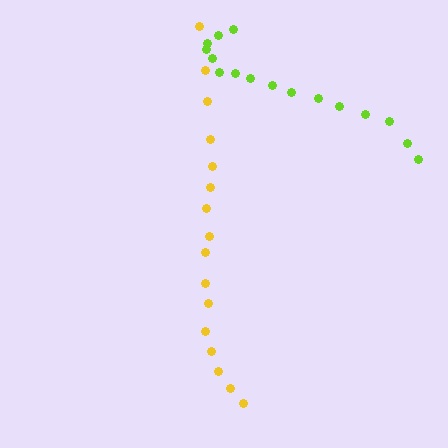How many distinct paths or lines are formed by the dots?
There are 2 distinct paths.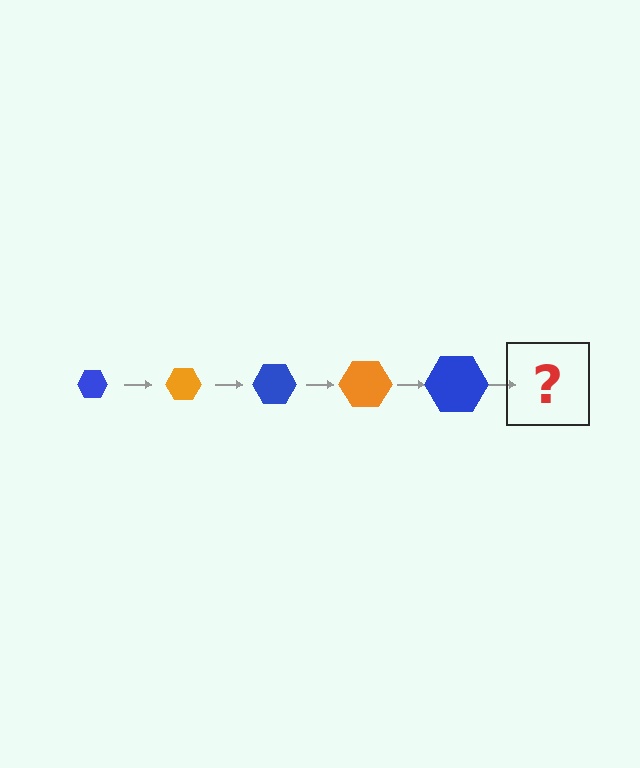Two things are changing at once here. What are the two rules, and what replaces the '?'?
The two rules are that the hexagon grows larger each step and the color cycles through blue and orange. The '?' should be an orange hexagon, larger than the previous one.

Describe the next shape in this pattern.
It should be an orange hexagon, larger than the previous one.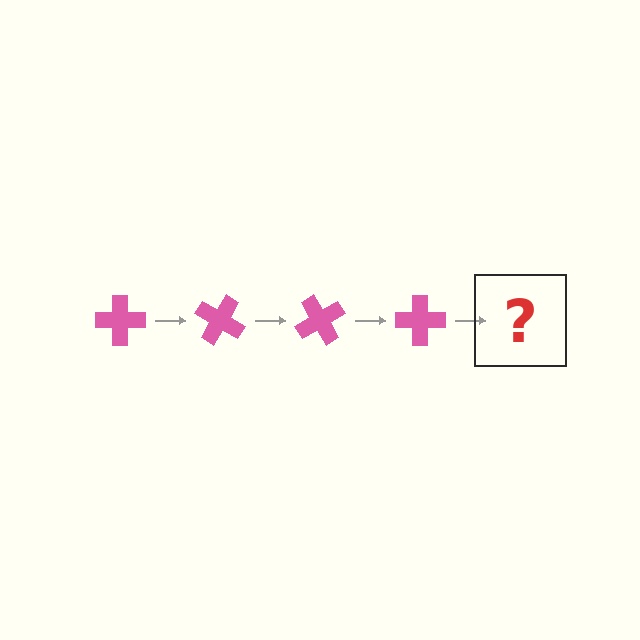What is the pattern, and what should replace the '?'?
The pattern is that the cross rotates 30 degrees each step. The '?' should be a pink cross rotated 120 degrees.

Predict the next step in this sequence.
The next step is a pink cross rotated 120 degrees.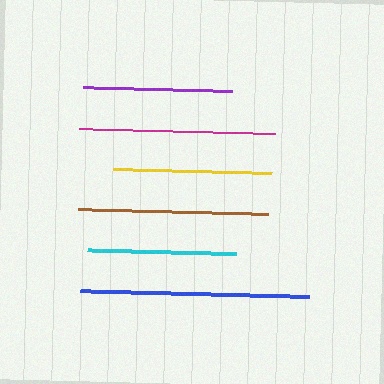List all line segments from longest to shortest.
From longest to shortest: blue, magenta, brown, yellow, cyan, purple.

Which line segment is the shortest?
The purple line is the shortest at approximately 148 pixels.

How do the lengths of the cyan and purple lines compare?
The cyan and purple lines are approximately the same length.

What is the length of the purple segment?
The purple segment is approximately 148 pixels long.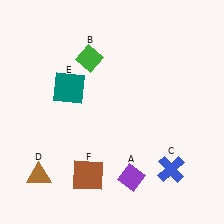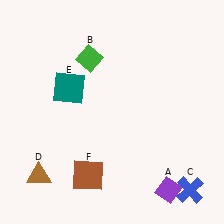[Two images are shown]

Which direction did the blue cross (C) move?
The blue cross (C) moved down.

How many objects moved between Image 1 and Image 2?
2 objects moved between the two images.